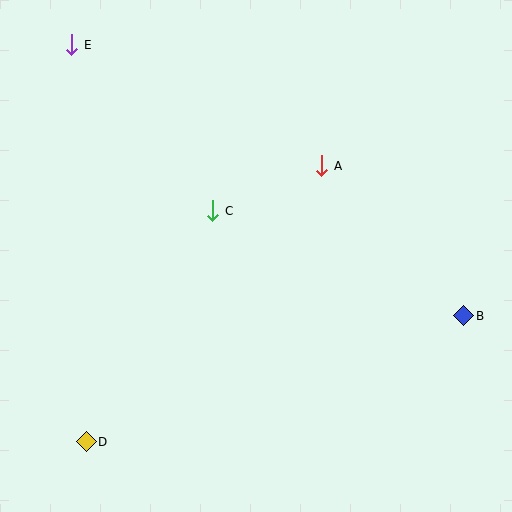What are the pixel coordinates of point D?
Point D is at (86, 442).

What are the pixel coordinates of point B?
Point B is at (464, 316).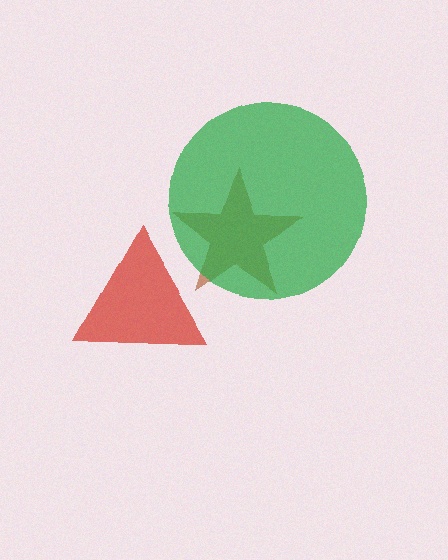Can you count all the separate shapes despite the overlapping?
Yes, there are 3 separate shapes.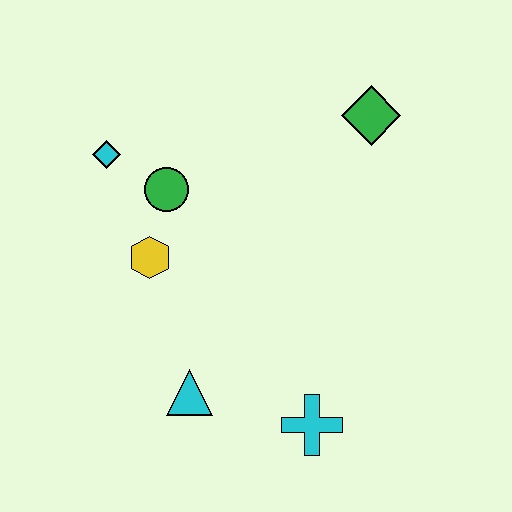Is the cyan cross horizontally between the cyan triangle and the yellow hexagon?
No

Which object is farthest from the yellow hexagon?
The green diamond is farthest from the yellow hexagon.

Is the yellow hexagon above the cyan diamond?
No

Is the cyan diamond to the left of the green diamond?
Yes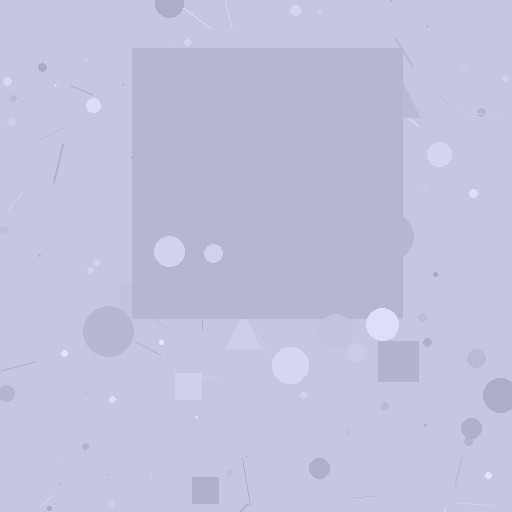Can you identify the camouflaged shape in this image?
The camouflaged shape is a square.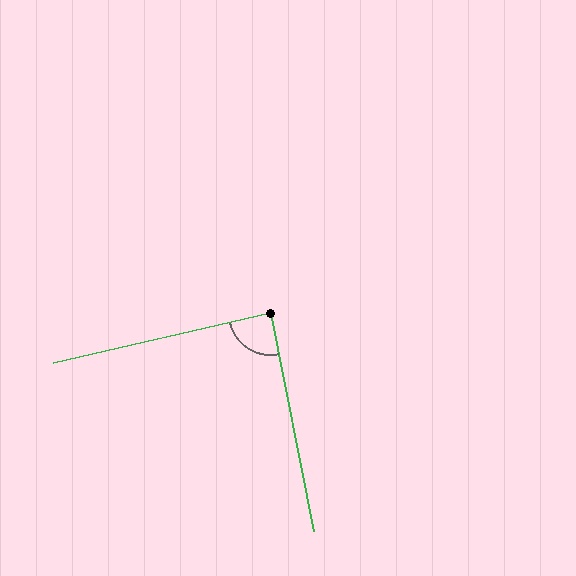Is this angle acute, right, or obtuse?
It is approximately a right angle.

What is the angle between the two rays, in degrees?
Approximately 88 degrees.